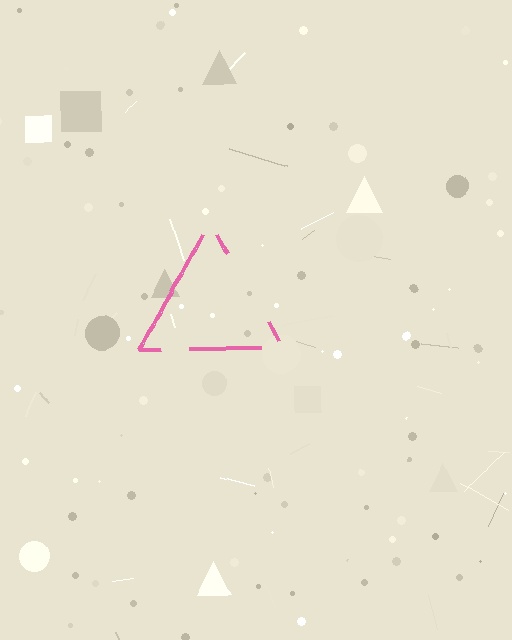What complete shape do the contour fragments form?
The contour fragments form a triangle.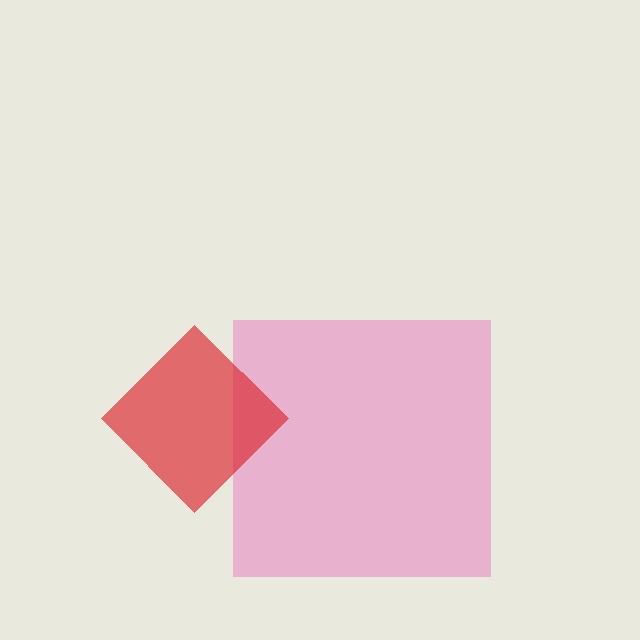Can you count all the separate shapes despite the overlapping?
Yes, there are 2 separate shapes.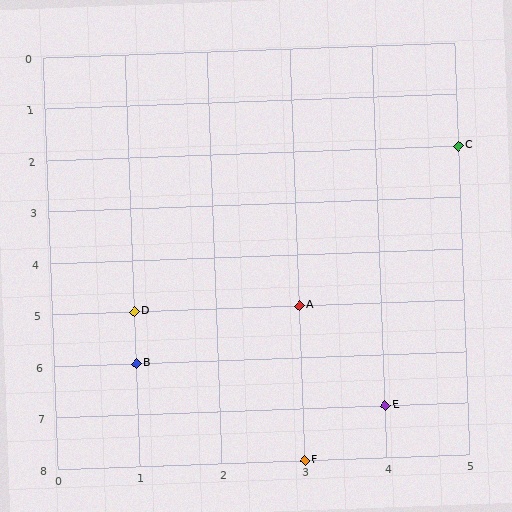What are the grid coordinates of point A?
Point A is at grid coordinates (3, 5).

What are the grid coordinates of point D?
Point D is at grid coordinates (1, 5).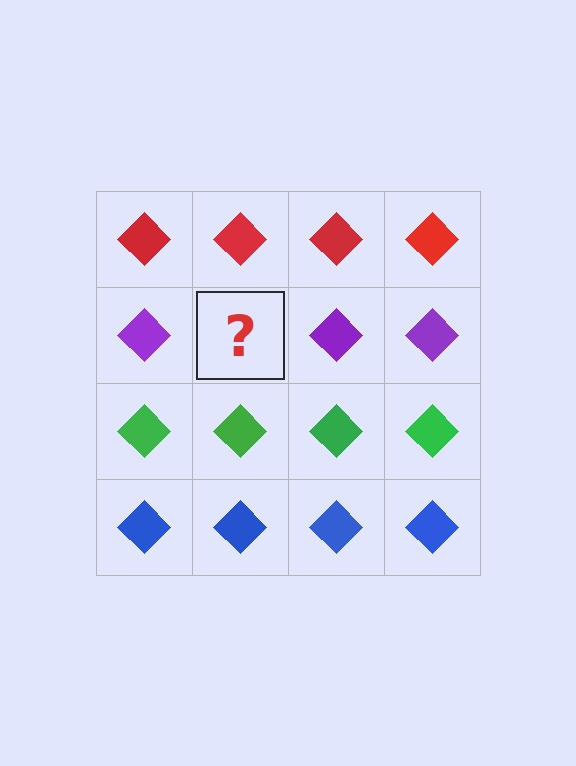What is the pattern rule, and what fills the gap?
The rule is that each row has a consistent color. The gap should be filled with a purple diamond.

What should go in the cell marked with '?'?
The missing cell should contain a purple diamond.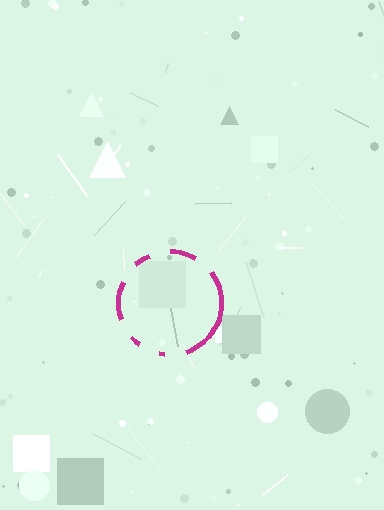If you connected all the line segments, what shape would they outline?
They would outline a circle.